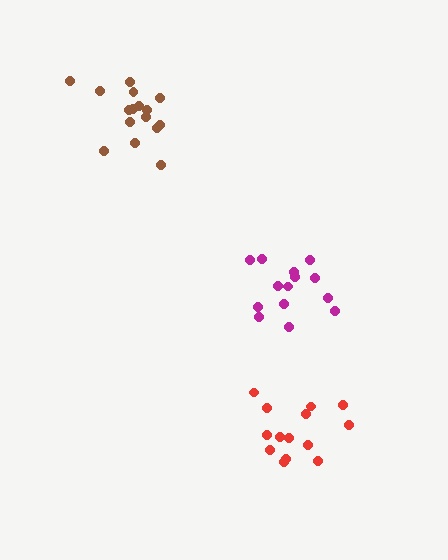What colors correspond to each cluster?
The clusters are colored: magenta, red, brown.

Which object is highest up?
The brown cluster is topmost.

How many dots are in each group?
Group 1: 14 dots, Group 2: 14 dots, Group 3: 16 dots (44 total).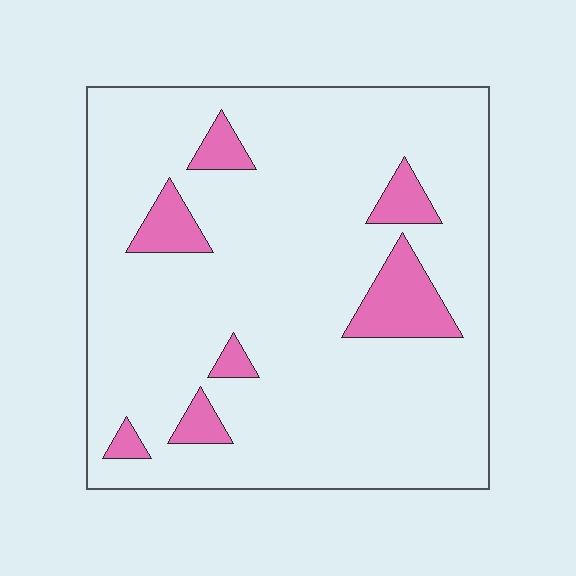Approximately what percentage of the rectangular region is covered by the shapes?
Approximately 10%.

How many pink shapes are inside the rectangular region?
7.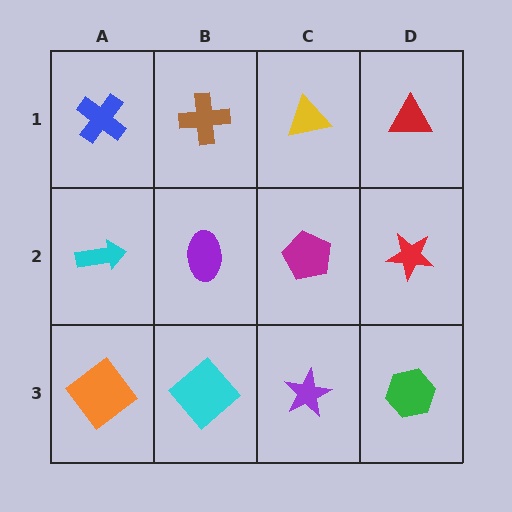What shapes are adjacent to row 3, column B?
A purple ellipse (row 2, column B), an orange diamond (row 3, column A), a purple star (row 3, column C).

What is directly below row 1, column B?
A purple ellipse.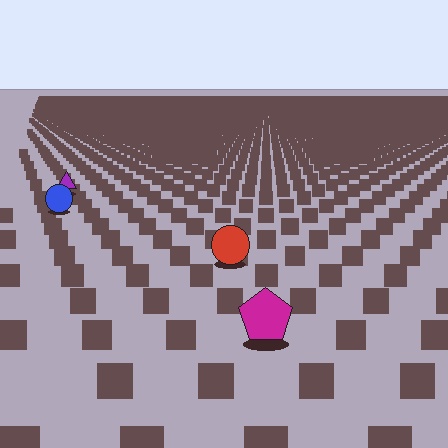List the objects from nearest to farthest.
From nearest to farthest: the magenta pentagon, the red circle, the blue circle, the purple triangle.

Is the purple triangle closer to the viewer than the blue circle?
No. The blue circle is closer — you can tell from the texture gradient: the ground texture is coarser near it.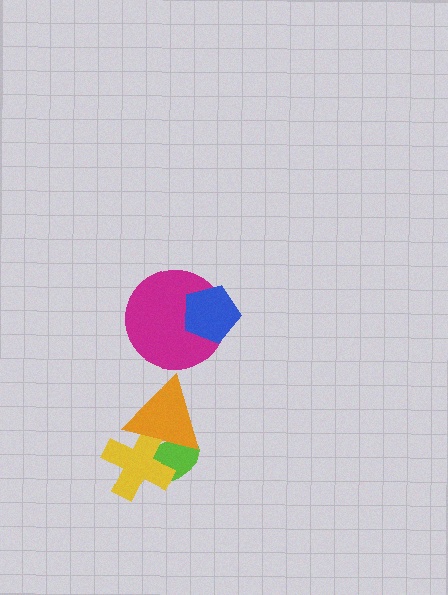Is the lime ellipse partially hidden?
Yes, it is partially covered by another shape.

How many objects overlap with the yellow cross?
2 objects overlap with the yellow cross.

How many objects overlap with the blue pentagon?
1 object overlaps with the blue pentagon.